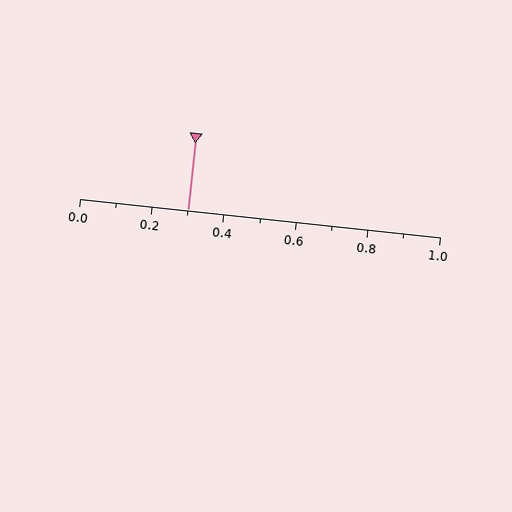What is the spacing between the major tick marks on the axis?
The major ticks are spaced 0.2 apart.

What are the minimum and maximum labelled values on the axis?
The axis runs from 0.0 to 1.0.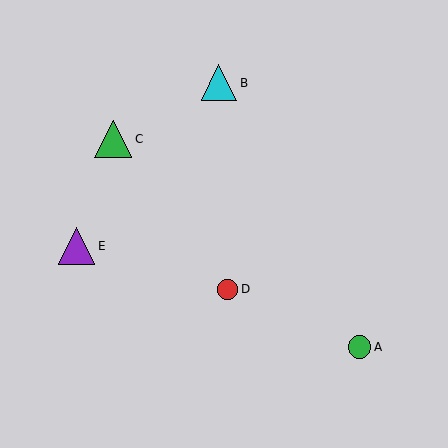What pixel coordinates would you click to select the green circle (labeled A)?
Click at (359, 347) to select the green circle A.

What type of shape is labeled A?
Shape A is a green circle.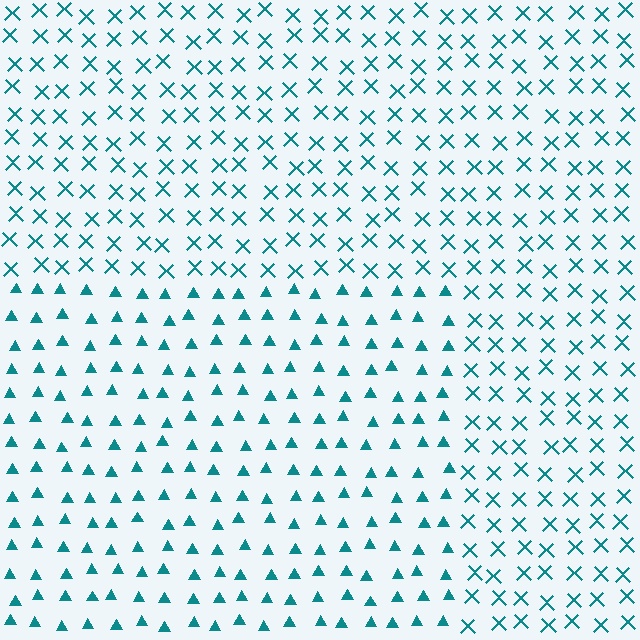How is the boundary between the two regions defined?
The boundary is defined by a change in element shape: triangles inside vs. X marks outside. All elements share the same color and spacing.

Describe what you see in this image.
The image is filled with small teal elements arranged in a uniform grid. A rectangle-shaped region contains triangles, while the surrounding area contains X marks. The boundary is defined purely by the change in element shape.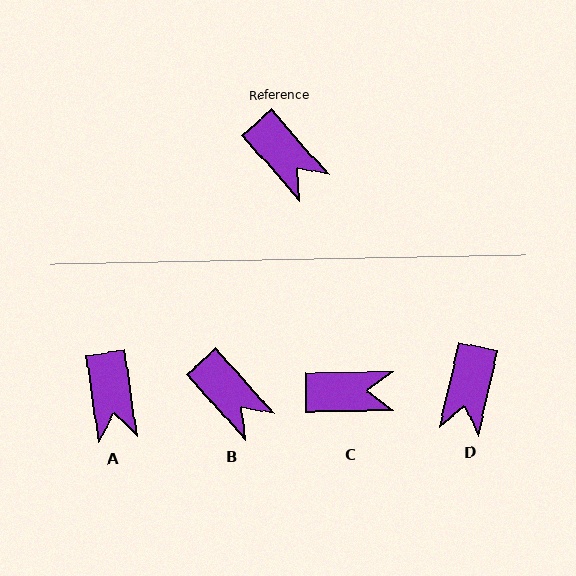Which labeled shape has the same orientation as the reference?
B.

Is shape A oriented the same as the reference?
No, it is off by about 33 degrees.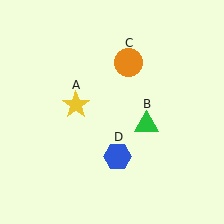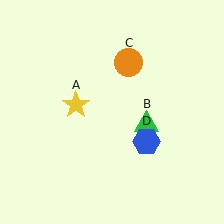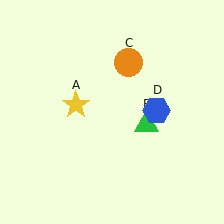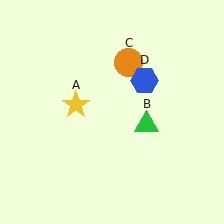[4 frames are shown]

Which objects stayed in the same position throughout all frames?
Yellow star (object A) and green triangle (object B) and orange circle (object C) remained stationary.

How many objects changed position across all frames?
1 object changed position: blue hexagon (object D).